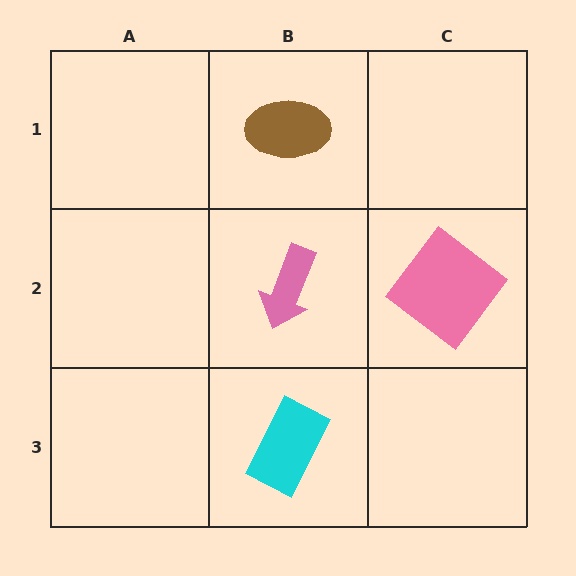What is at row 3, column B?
A cyan rectangle.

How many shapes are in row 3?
1 shape.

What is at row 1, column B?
A brown ellipse.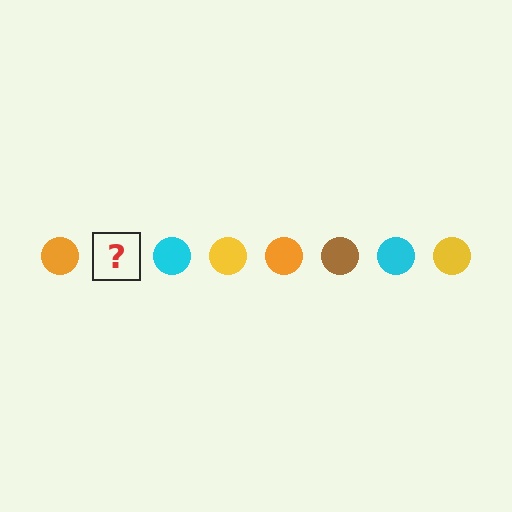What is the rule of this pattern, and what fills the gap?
The rule is that the pattern cycles through orange, brown, cyan, yellow circles. The gap should be filled with a brown circle.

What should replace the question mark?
The question mark should be replaced with a brown circle.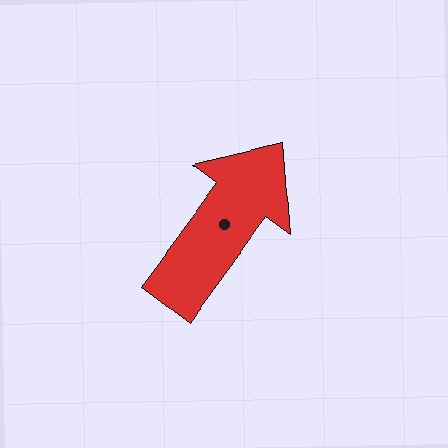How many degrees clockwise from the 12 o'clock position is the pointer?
Approximately 36 degrees.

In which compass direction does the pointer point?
Northeast.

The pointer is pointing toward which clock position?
Roughly 1 o'clock.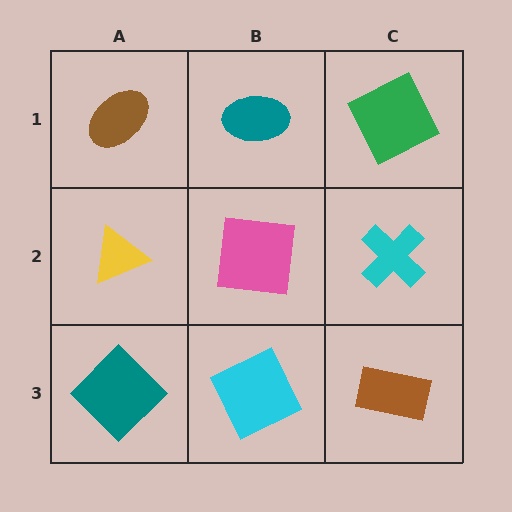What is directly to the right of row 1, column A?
A teal ellipse.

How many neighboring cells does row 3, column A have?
2.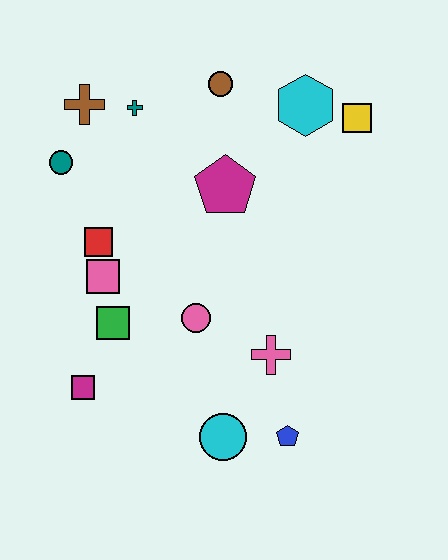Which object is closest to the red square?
The pink square is closest to the red square.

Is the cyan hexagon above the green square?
Yes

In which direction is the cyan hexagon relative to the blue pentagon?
The cyan hexagon is above the blue pentagon.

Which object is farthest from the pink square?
The yellow square is farthest from the pink square.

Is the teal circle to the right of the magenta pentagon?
No